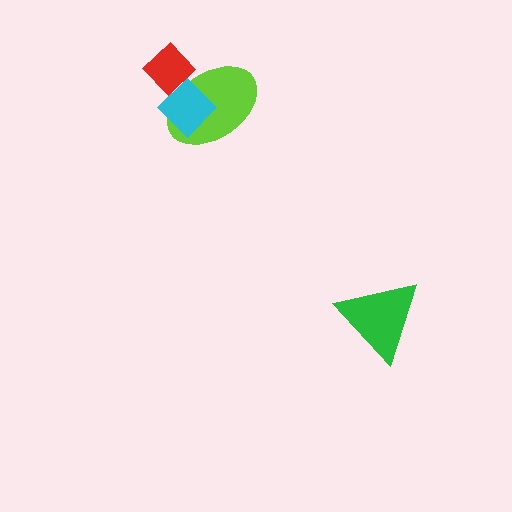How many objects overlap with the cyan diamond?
2 objects overlap with the cyan diamond.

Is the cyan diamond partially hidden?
No, no other shape covers it.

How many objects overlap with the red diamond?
2 objects overlap with the red diamond.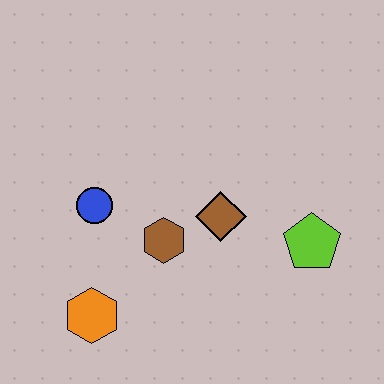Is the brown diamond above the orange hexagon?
Yes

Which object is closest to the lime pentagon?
The brown diamond is closest to the lime pentagon.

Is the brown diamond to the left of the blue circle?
No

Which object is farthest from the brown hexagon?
The lime pentagon is farthest from the brown hexagon.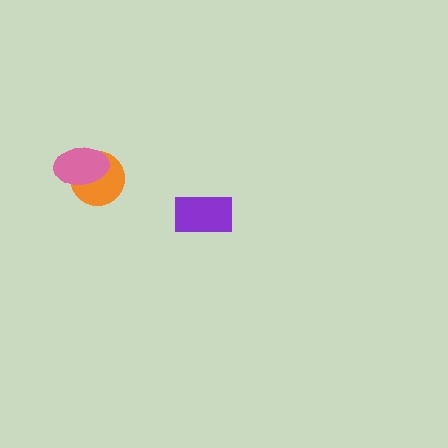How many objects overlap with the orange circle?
1 object overlaps with the orange circle.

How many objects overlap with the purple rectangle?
0 objects overlap with the purple rectangle.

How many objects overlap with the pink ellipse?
1 object overlaps with the pink ellipse.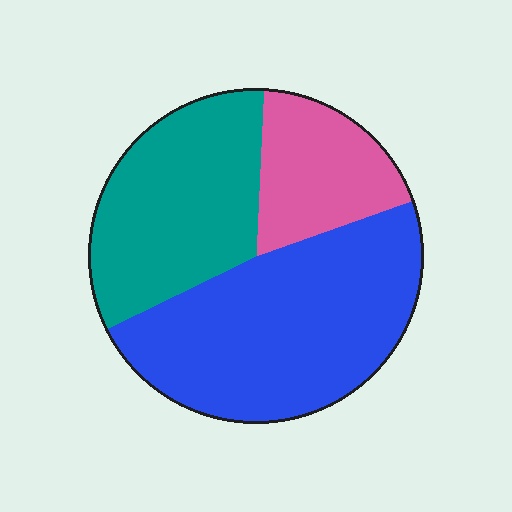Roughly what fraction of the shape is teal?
Teal covers around 35% of the shape.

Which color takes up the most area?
Blue, at roughly 50%.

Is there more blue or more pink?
Blue.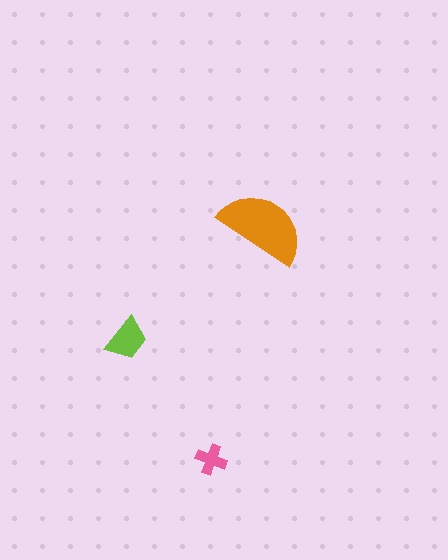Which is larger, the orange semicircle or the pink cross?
The orange semicircle.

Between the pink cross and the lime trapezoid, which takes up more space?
The lime trapezoid.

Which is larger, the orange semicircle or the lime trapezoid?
The orange semicircle.